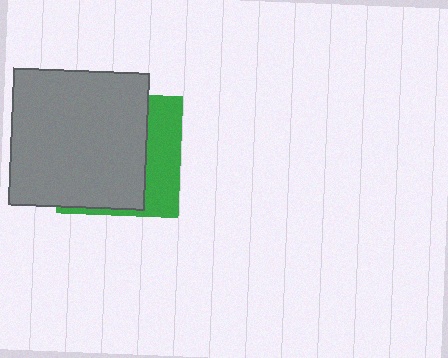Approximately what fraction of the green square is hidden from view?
Roughly 69% of the green square is hidden behind the gray square.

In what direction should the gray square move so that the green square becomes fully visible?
The gray square should move left. That is the shortest direction to clear the overlap and leave the green square fully visible.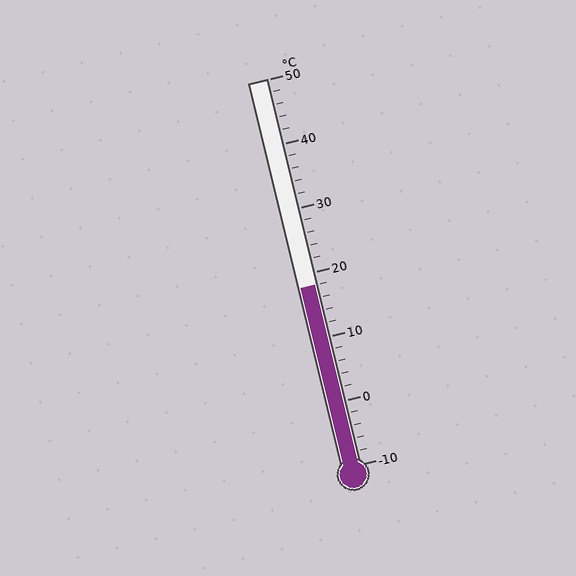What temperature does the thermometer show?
The thermometer shows approximately 18°C.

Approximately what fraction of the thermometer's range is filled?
The thermometer is filled to approximately 45% of its range.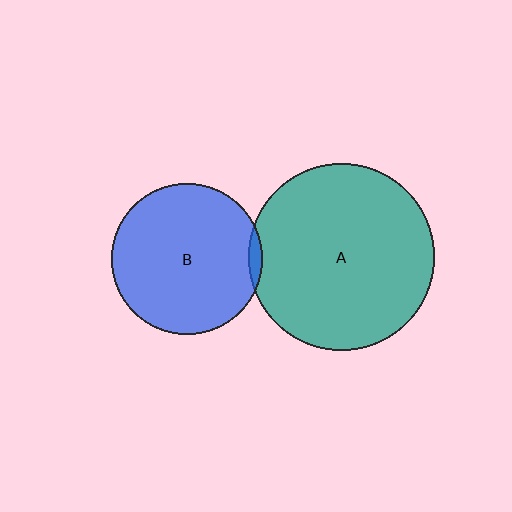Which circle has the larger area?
Circle A (teal).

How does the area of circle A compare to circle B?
Approximately 1.5 times.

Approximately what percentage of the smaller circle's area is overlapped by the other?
Approximately 5%.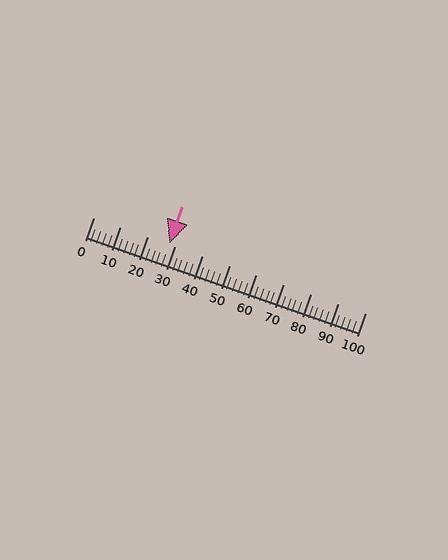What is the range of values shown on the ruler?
The ruler shows values from 0 to 100.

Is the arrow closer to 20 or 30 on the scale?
The arrow is closer to 30.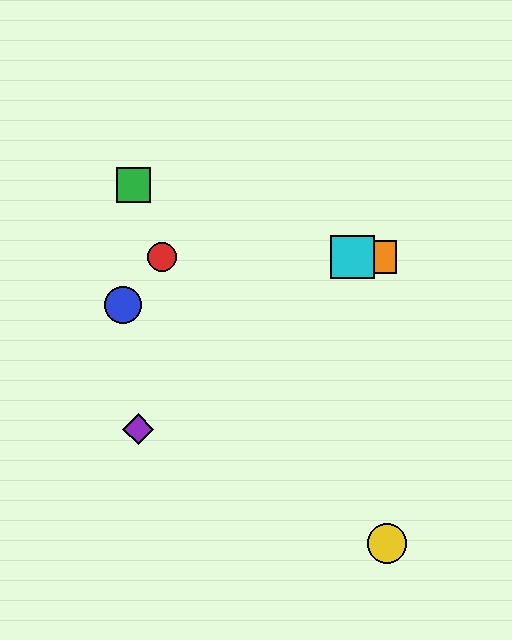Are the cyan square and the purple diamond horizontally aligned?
No, the cyan square is at y≈257 and the purple diamond is at y≈429.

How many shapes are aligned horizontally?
3 shapes (the red circle, the orange square, the cyan square) are aligned horizontally.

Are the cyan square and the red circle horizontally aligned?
Yes, both are at y≈257.